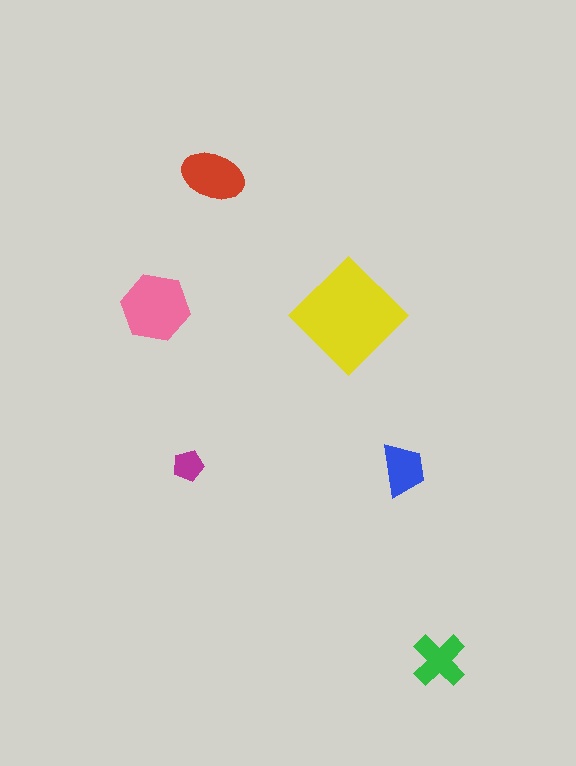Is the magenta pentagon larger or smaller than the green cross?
Smaller.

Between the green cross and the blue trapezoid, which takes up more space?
The green cross.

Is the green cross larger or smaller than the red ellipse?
Smaller.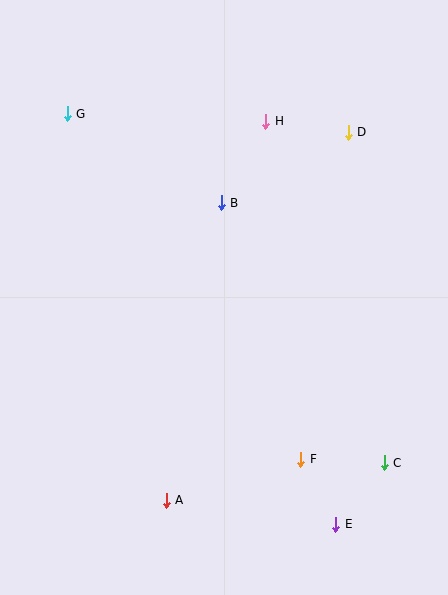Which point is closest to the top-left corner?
Point G is closest to the top-left corner.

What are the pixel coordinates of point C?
Point C is at (384, 463).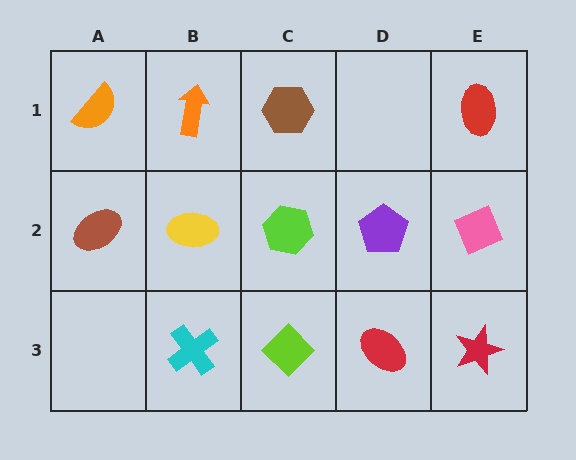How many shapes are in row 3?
4 shapes.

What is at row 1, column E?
A red ellipse.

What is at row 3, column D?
A red ellipse.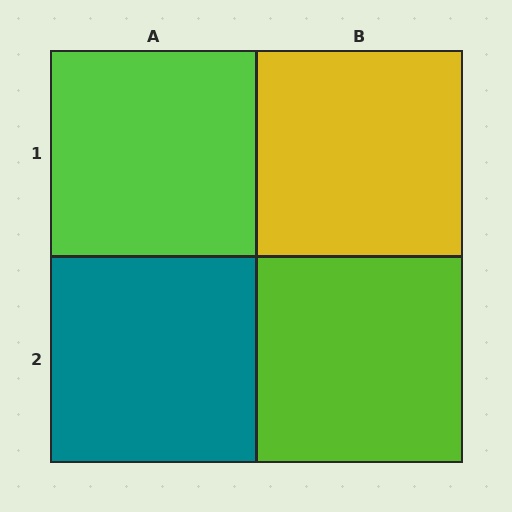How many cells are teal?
1 cell is teal.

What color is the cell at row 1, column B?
Yellow.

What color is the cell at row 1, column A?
Lime.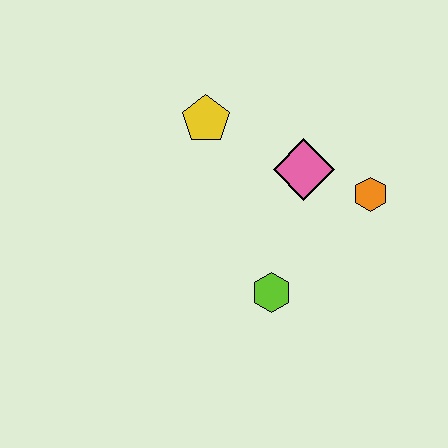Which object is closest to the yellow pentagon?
The pink diamond is closest to the yellow pentagon.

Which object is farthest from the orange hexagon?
The yellow pentagon is farthest from the orange hexagon.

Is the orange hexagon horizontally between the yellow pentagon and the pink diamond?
No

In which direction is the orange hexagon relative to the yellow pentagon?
The orange hexagon is to the right of the yellow pentagon.